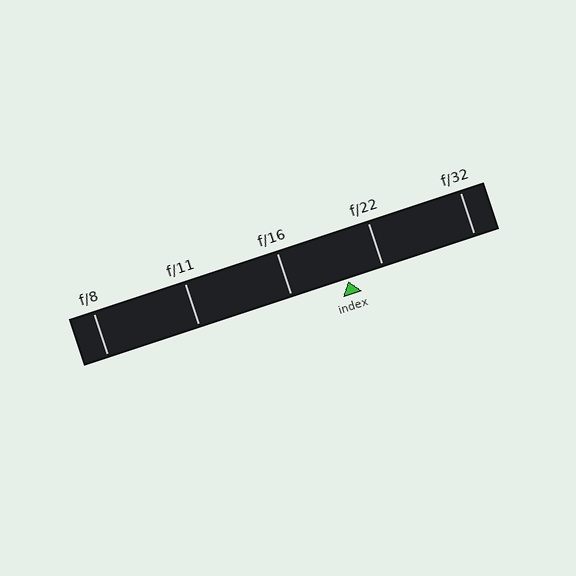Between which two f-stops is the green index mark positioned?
The index mark is between f/16 and f/22.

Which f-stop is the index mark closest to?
The index mark is closest to f/22.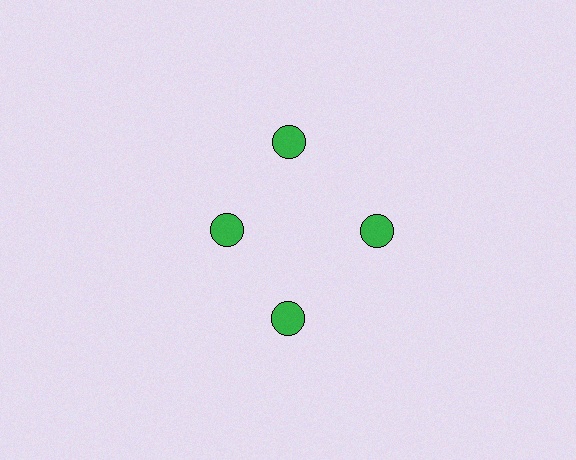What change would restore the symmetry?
The symmetry would be restored by moving it outward, back onto the ring so that all 4 circles sit at equal angles and equal distance from the center.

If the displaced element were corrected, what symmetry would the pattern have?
It would have 4-fold rotational symmetry — the pattern would map onto itself every 90 degrees.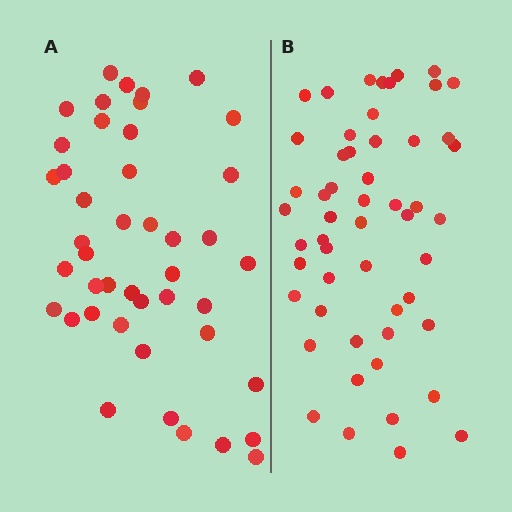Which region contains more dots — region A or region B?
Region B (the right region) has more dots.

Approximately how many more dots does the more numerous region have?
Region B has roughly 8 or so more dots than region A.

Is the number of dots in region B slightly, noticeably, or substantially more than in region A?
Region B has only slightly more — the two regions are fairly close. The ratio is roughly 1.2 to 1.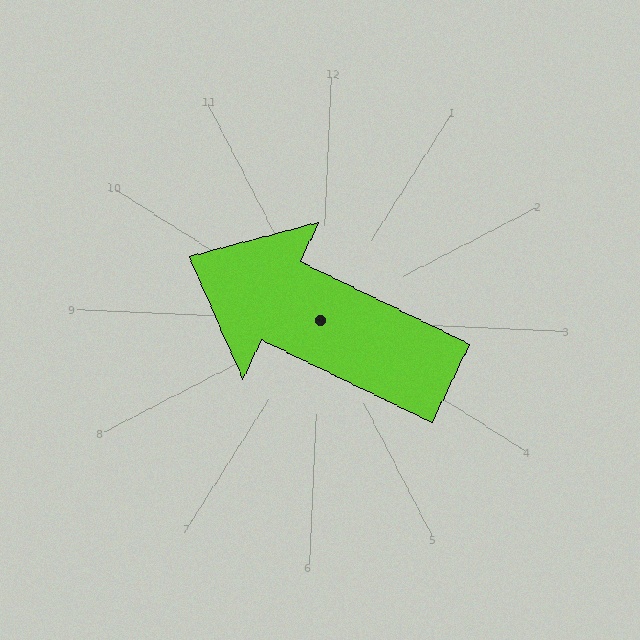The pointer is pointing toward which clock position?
Roughly 10 o'clock.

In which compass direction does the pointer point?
Northwest.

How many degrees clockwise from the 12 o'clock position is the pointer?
Approximately 293 degrees.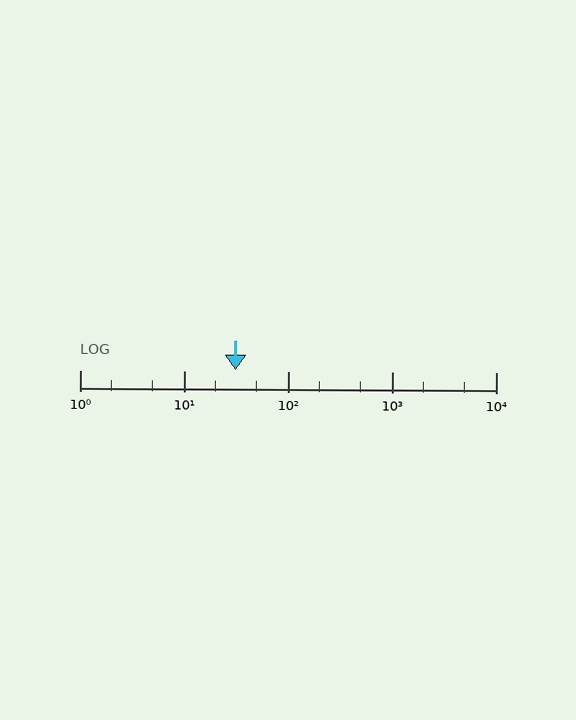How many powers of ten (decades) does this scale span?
The scale spans 4 decades, from 1 to 10000.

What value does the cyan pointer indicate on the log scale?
The pointer indicates approximately 31.